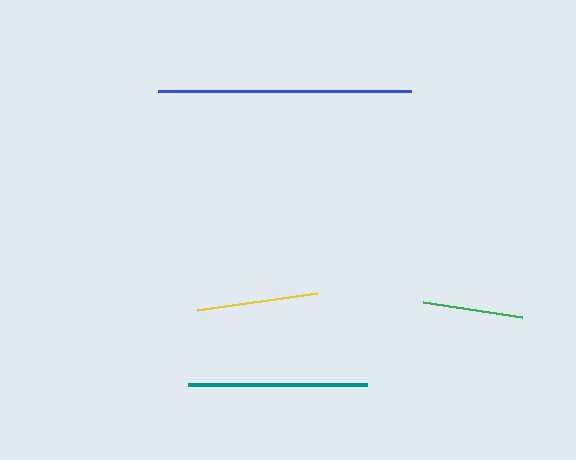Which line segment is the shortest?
The green line is the shortest at approximately 100 pixels.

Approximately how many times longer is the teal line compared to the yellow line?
The teal line is approximately 1.5 times the length of the yellow line.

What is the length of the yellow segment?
The yellow segment is approximately 121 pixels long.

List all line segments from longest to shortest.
From longest to shortest: blue, teal, yellow, green.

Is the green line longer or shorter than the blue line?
The blue line is longer than the green line.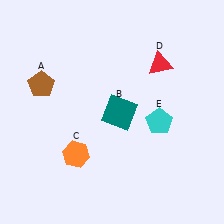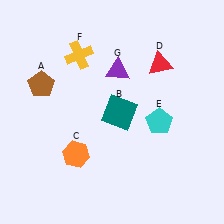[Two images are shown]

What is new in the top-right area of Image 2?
A purple triangle (G) was added in the top-right area of Image 2.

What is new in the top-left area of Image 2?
A yellow cross (F) was added in the top-left area of Image 2.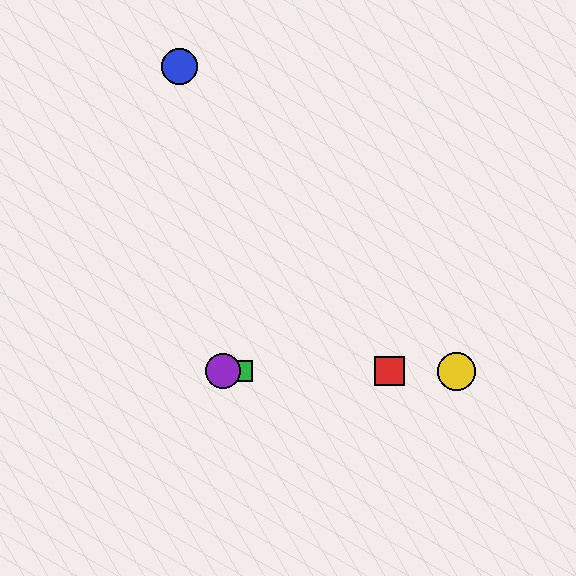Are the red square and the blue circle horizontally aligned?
No, the red square is at y≈371 and the blue circle is at y≈67.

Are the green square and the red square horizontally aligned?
Yes, both are at y≈371.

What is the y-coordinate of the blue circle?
The blue circle is at y≈67.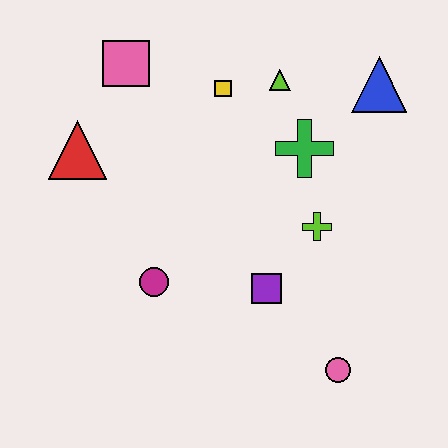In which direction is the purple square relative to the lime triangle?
The purple square is below the lime triangle.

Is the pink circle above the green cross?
No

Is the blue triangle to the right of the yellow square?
Yes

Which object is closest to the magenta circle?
The purple square is closest to the magenta circle.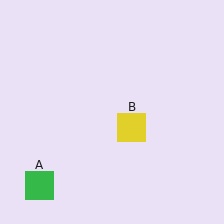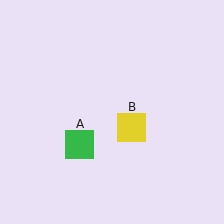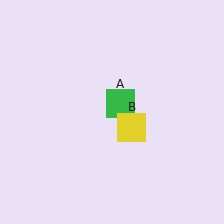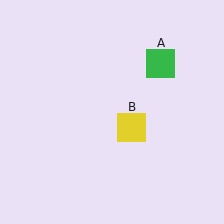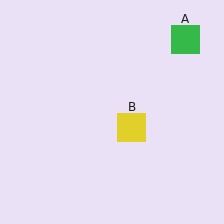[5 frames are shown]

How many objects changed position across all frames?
1 object changed position: green square (object A).